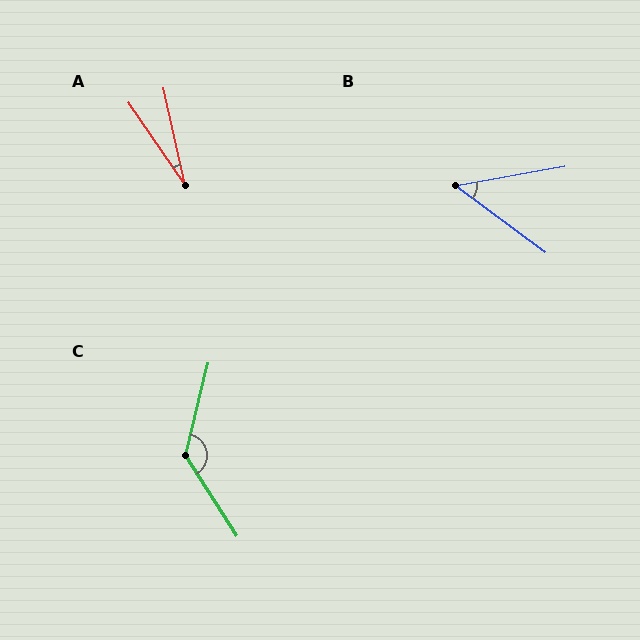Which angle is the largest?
C, at approximately 133 degrees.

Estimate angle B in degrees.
Approximately 47 degrees.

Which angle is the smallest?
A, at approximately 22 degrees.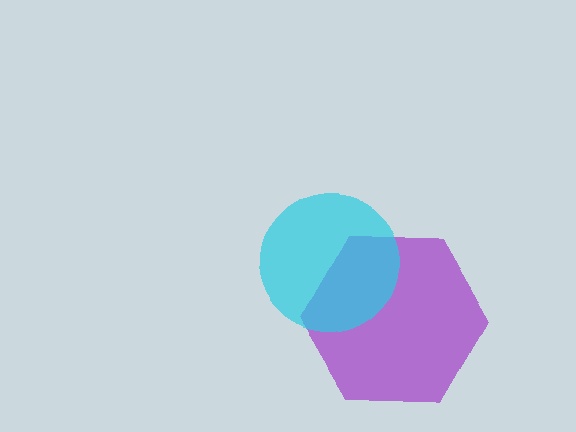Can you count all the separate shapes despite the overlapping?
Yes, there are 2 separate shapes.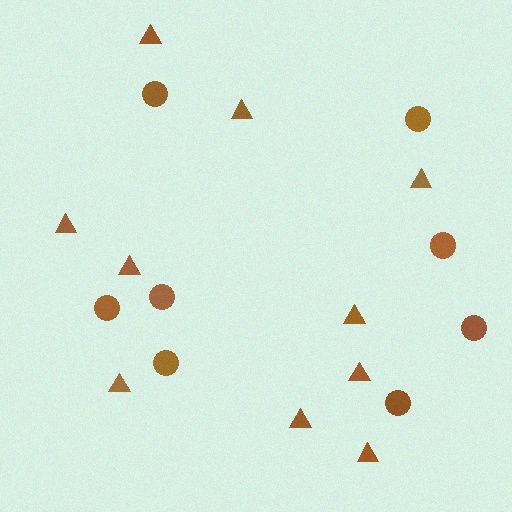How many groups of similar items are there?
There are 2 groups: one group of circles (8) and one group of triangles (10).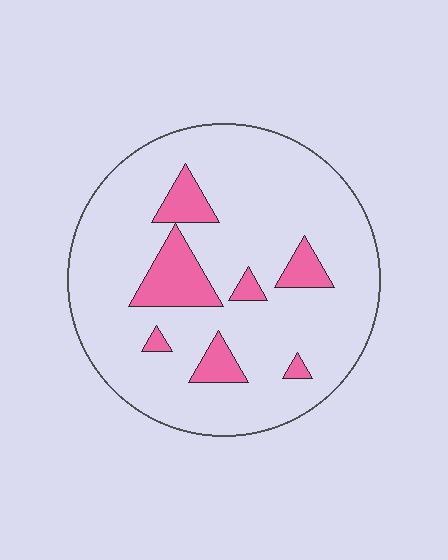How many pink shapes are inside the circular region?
7.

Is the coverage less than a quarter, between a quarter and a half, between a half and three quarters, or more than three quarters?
Less than a quarter.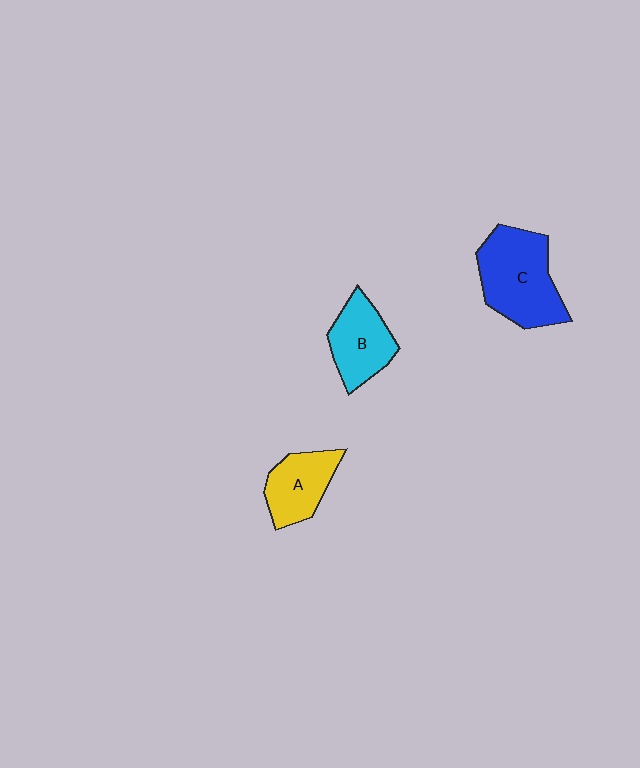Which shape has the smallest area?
Shape A (yellow).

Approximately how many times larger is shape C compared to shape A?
Approximately 1.6 times.